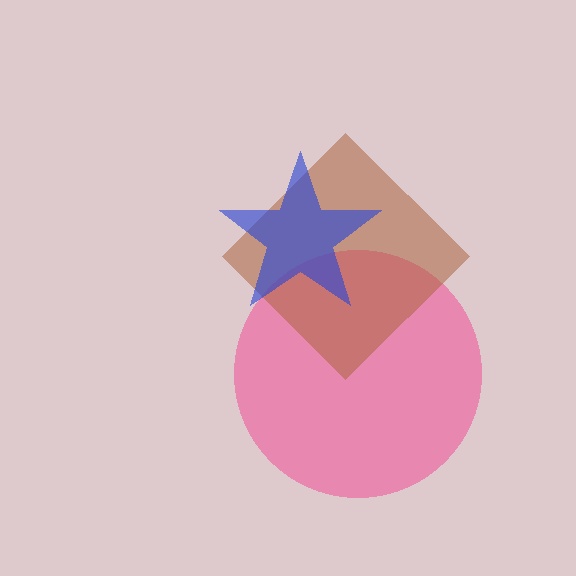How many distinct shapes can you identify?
There are 3 distinct shapes: a pink circle, a brown diamond, a blue star.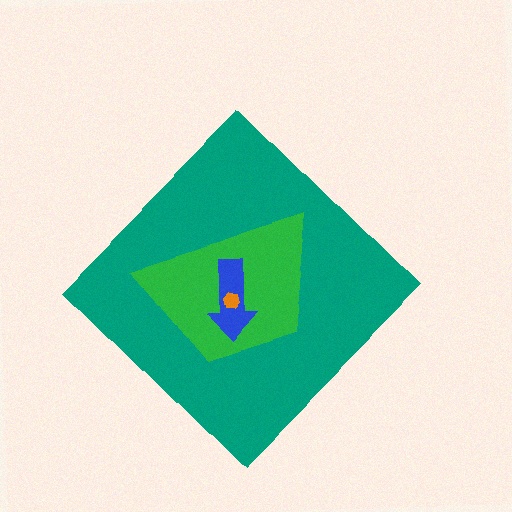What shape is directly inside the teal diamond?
The green trapezoid.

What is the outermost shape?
The teal diamond.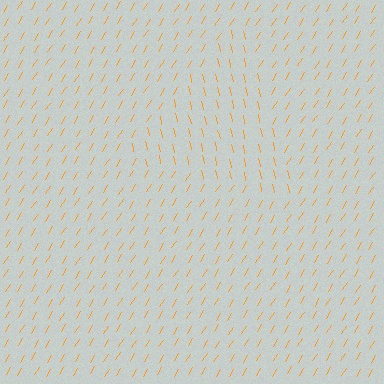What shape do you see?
I see a triangle.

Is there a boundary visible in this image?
Yes, there is a texture boundary formed by a change in line orientation.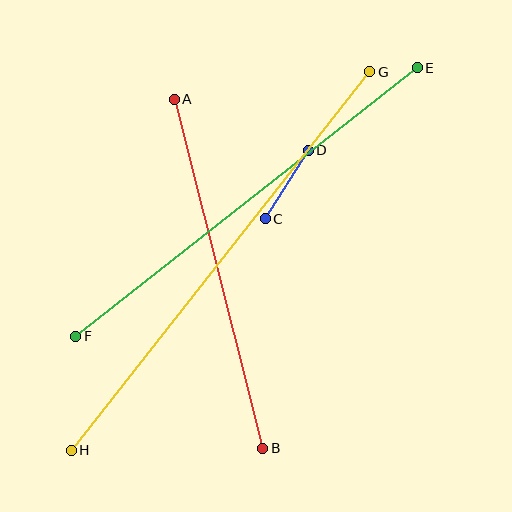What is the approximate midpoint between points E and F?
The midpoint is at approximately (246, 202) pixels.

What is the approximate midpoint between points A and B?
The midpoint is at approximately (219, 274) pixels.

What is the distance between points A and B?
The distance is approximately 360 pixels.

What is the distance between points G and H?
The distance is approximately 482 pixels.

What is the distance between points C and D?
The distance is approximately 81 pixels.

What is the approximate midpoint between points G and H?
The midpoint is at approximately (221, 261) pixels.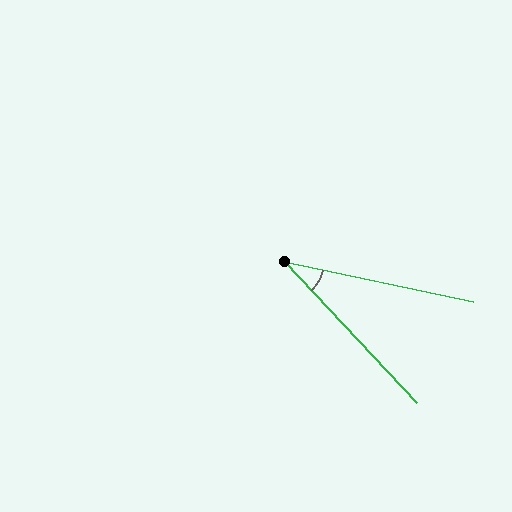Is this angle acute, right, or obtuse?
It is acute.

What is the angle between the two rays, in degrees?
Approximately 35 degrees.